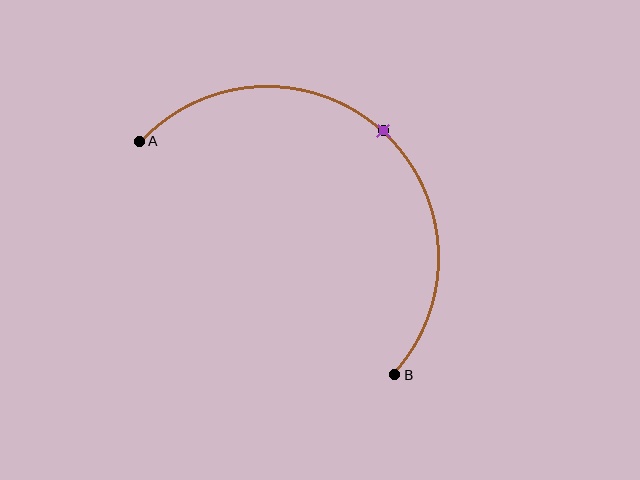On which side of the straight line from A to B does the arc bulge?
The arc bulges above and to the right of the straight line connecting A and B.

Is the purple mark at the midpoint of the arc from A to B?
Yes. The purple mark lies on the arc at equal arc-length from both A and B — it is the arc midpoint.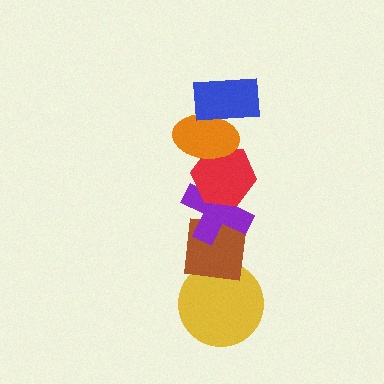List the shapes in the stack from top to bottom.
From top to bottom: the blue rectangle, the orange ellipse, the red hexagon, the purple cross, the brown square, the yellow circle.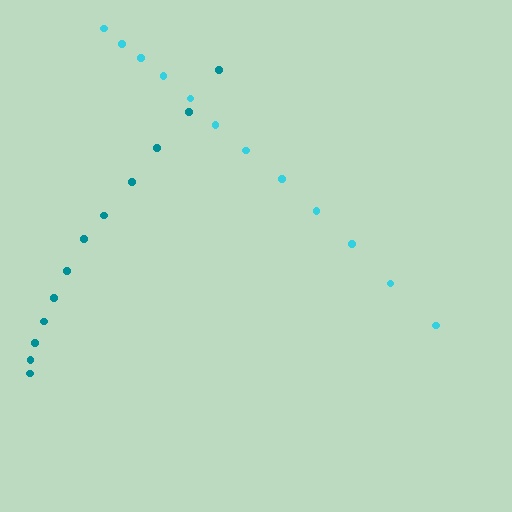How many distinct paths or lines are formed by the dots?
There are 2 distinct paths.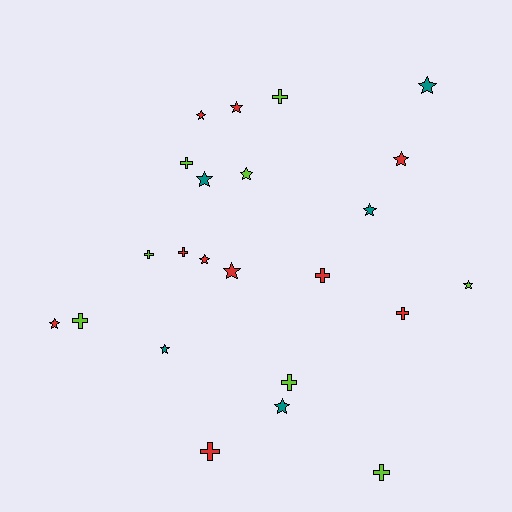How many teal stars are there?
There are 5 teal stars.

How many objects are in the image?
There are 23 objects.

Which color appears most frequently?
Red, with 10 objects.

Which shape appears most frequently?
Star, with 13 objects.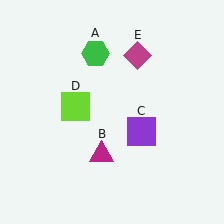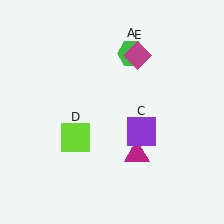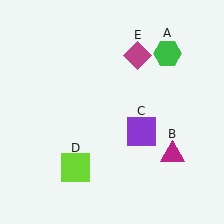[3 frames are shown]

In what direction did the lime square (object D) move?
The lime square (object D) moved down.